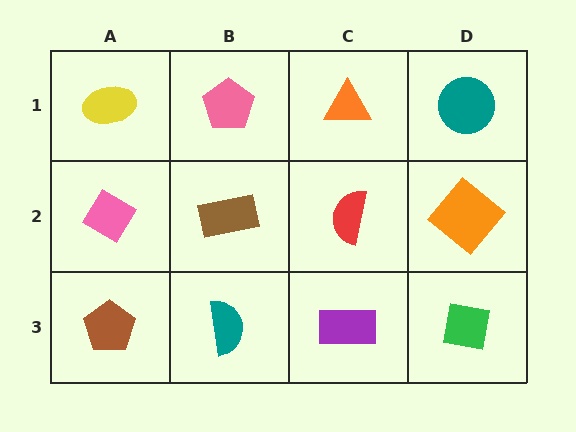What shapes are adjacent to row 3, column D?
An orange diamond (row 2, column D), a purple rectangle (row 3, column C).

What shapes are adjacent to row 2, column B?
A pink pentagon (row 1, column B), a teal semicircle (row 3, column B), a pink diamond (row 2, column A), a red semicircle (row 2, column C).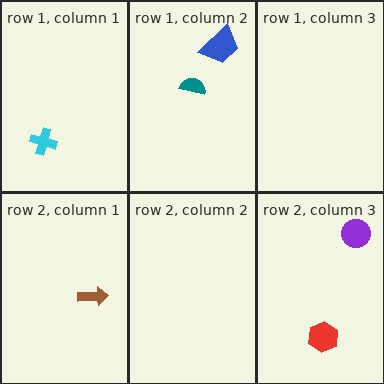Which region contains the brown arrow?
The row 2, column 1 region.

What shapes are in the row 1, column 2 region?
The blue trapezoid, the teal semicircle.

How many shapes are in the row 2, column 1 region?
1.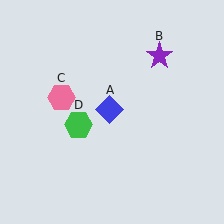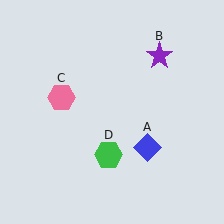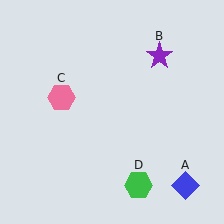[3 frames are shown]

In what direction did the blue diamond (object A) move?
The blue diamond (object A) moved down and to the right.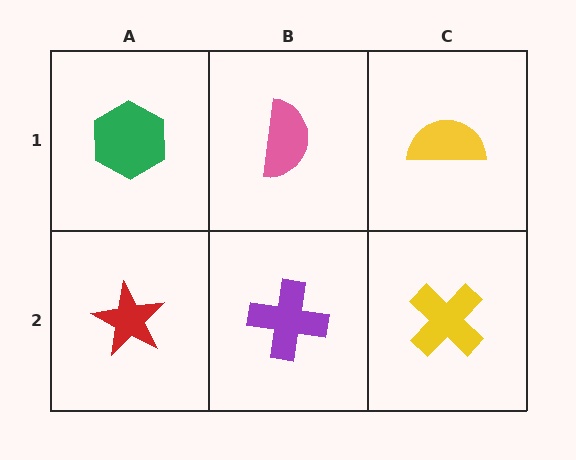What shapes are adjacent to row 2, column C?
A yellow semicircle (row 1, column C), a purple cross (row 2, column B).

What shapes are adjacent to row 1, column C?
A yellow cross (row 2, column C), a pink semicircle (row 1, column B).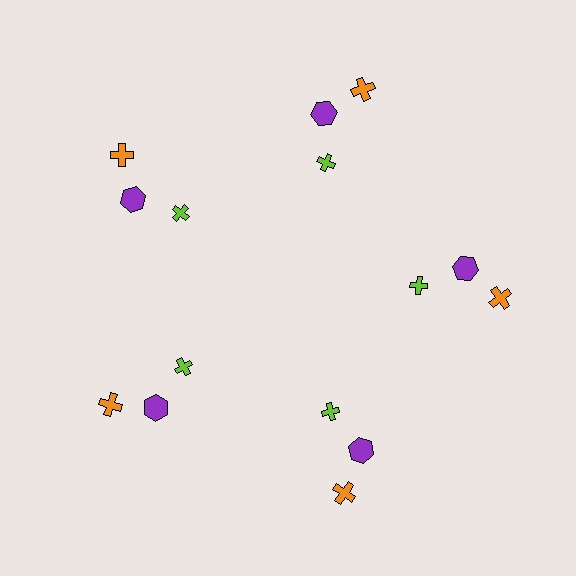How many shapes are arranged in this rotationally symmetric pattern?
There are 15 shapes, arranged in 5 groups of 3.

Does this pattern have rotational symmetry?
Yes, this pattern has 5-fold rotational symmetry. It looks the same after rotating 72 degrees around the center.